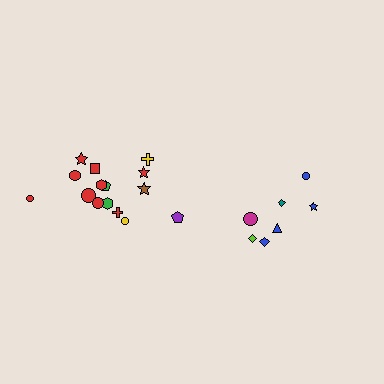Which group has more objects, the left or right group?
The left group.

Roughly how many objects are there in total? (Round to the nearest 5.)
Roughly 20 objects in total.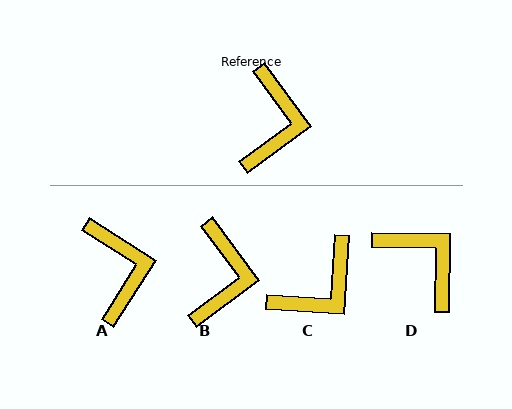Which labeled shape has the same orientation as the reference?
B.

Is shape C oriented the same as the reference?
No, it is off by about 40 degrees.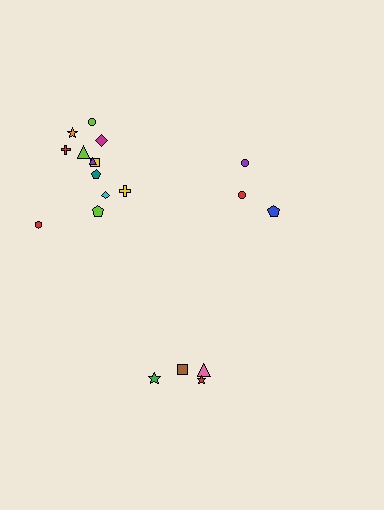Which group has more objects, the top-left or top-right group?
The top-left group.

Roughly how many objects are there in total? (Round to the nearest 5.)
Roughly 20 objects in total.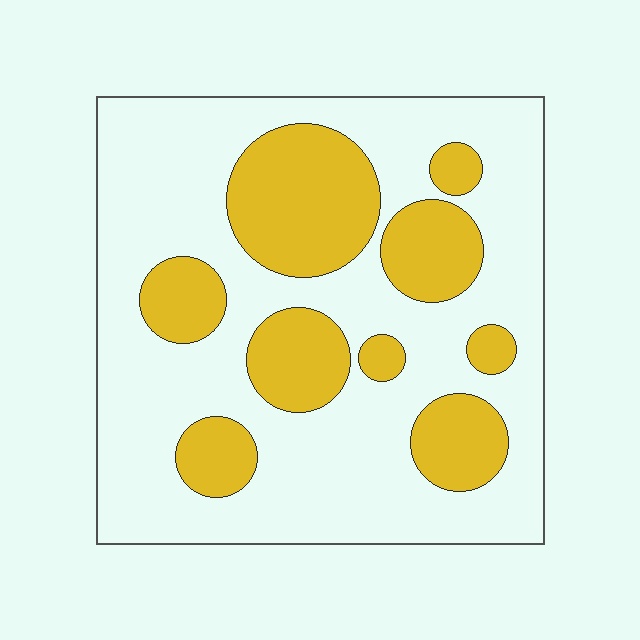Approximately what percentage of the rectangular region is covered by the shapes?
Approximately 30%.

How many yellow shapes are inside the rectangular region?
9.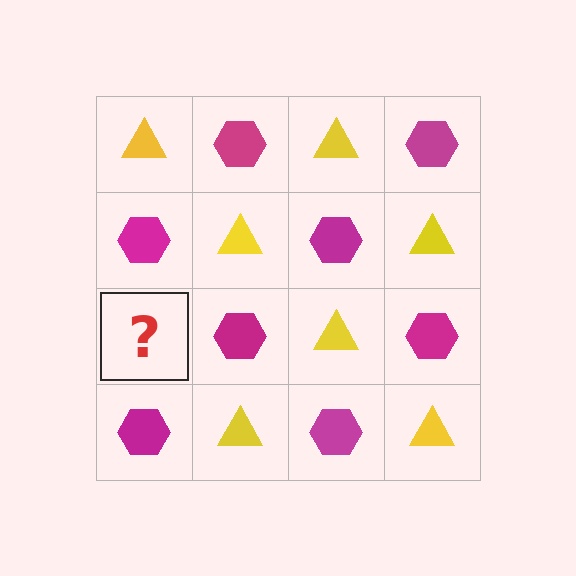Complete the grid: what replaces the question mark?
The question mark should be replaced with a yellow triangle.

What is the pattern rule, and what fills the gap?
The rule is that it alternates yellow triangle and magenta hexagon in a checkerboard pattern. The gap should be filled with a yellow triangle.